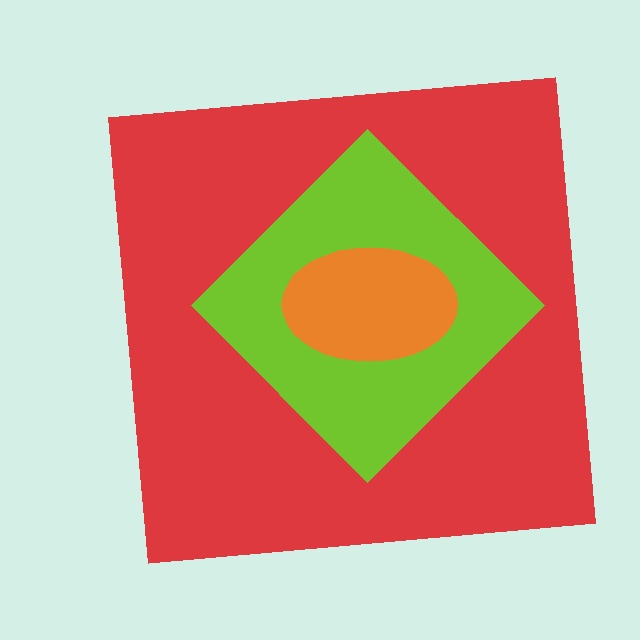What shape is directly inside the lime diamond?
The orange ellipse.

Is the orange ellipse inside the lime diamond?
Yes.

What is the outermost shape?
The red square.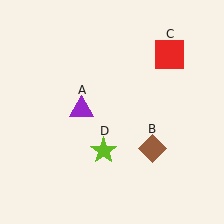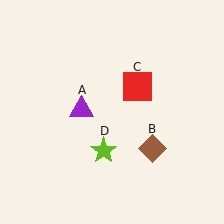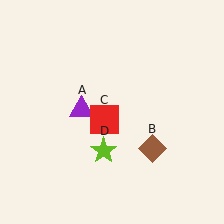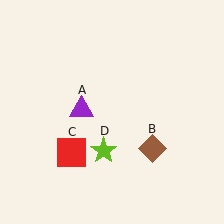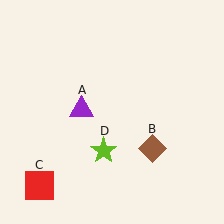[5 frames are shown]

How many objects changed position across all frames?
1 object changed position: red square (object C).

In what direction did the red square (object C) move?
The red square (object C) moved down and to the left.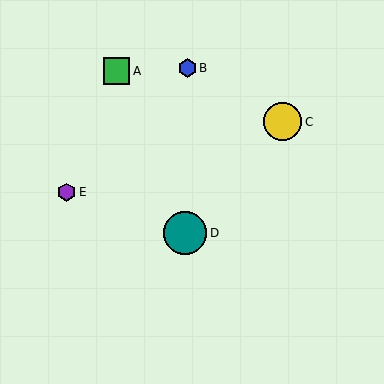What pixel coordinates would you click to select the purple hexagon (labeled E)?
Click at (67, 192) to select the purple hexagon E.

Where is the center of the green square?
The center of the green square is at (117, 71).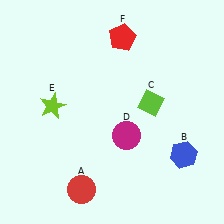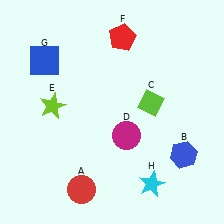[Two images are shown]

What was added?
A blue square (G), a cyan star (H) were added in Image 2.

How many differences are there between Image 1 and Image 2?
There are 2 differences between the two images.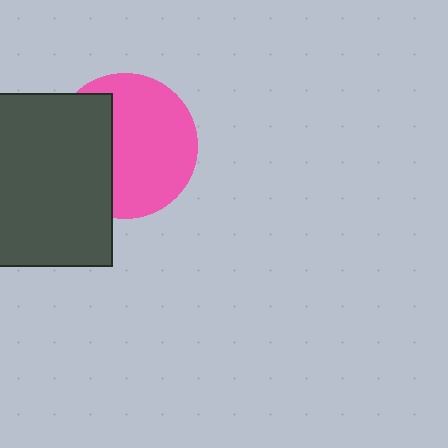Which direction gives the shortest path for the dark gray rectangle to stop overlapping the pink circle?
Moving left gives the shortest separation.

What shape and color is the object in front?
The object in front is a dark gray rectangle.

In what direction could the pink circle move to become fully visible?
The pink circle could move right. That would shift it out from behind the dark gray rectangle entirely.